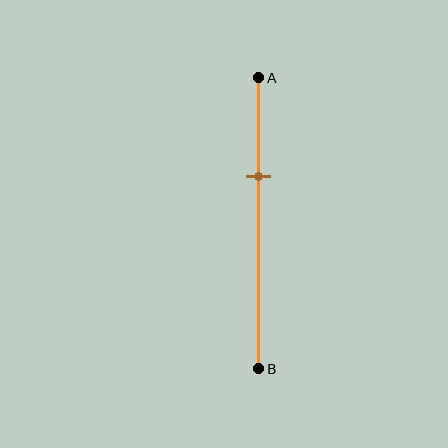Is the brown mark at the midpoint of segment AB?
No, the mark is at about 35% from A, not at the 50% midpoint.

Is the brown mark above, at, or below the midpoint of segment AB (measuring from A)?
The brown mark is above the midpoint of segment AB.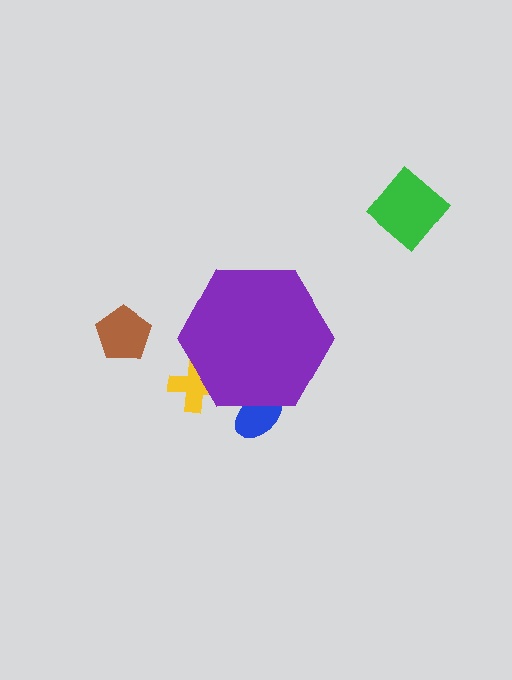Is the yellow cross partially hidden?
Yes, the yellow cross is partially hidden behind the purple hexagon.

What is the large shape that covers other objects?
A purple hexagon.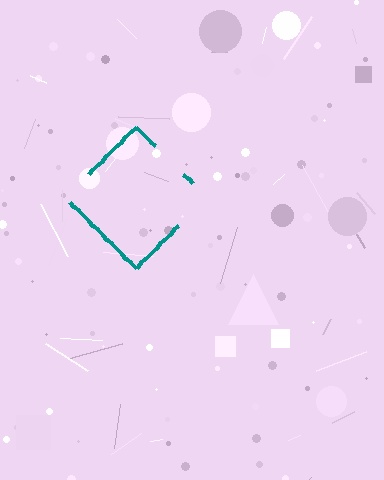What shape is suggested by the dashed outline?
The dashed outline suggests a diamond.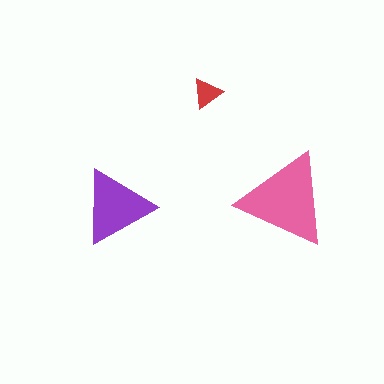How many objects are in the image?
There are 3 objects in the image.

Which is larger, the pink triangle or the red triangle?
The pink one.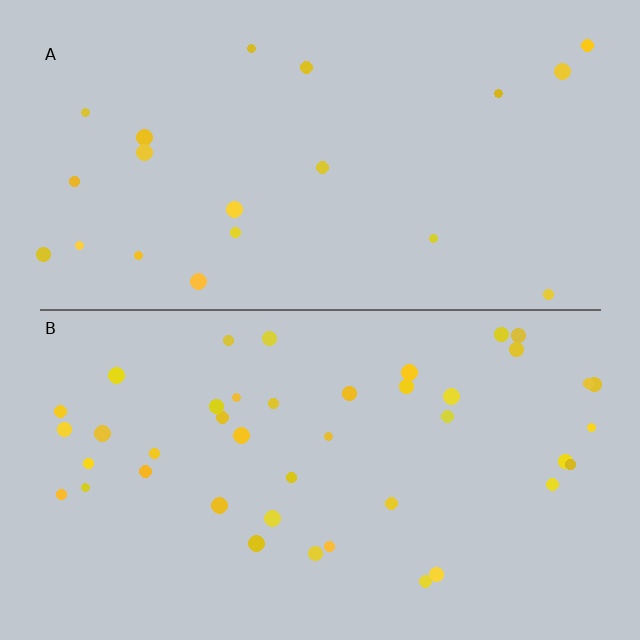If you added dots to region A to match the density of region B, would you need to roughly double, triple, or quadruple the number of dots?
Approximately double.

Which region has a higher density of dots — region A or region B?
B (the bottom).